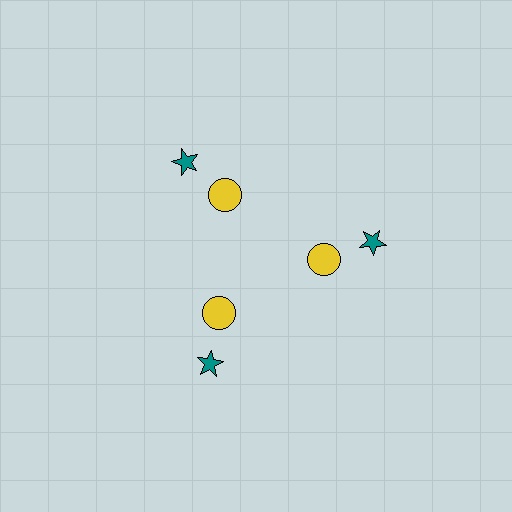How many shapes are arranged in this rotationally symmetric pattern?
There are 6 shapes, arranged in 3 groups of 2.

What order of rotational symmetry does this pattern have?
This pattern has 3-fold rotational symmetry.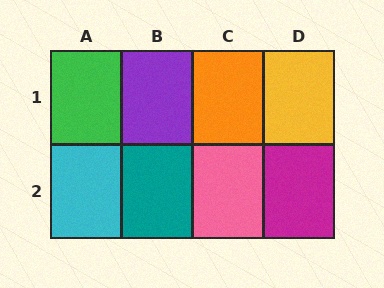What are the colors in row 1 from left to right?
Green, purple, orange, yellow.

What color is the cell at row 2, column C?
Pink.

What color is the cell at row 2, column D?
Magenta.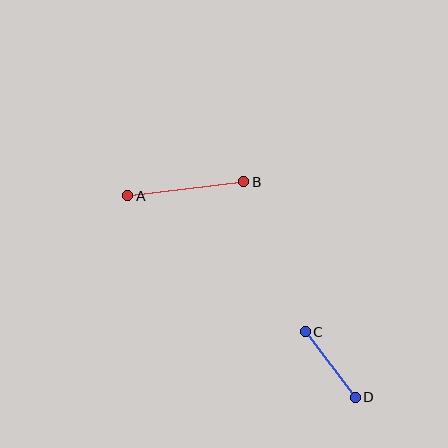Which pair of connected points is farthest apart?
Points A and B are farthest apart.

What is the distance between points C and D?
The distance is approximately 82 pixels.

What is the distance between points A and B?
The distance is approximately 117 pixels.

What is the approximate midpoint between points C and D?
The midpoint is at approximately (330, 365) pixels.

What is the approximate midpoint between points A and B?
The midpoint is at approximately (186, 189) pixels.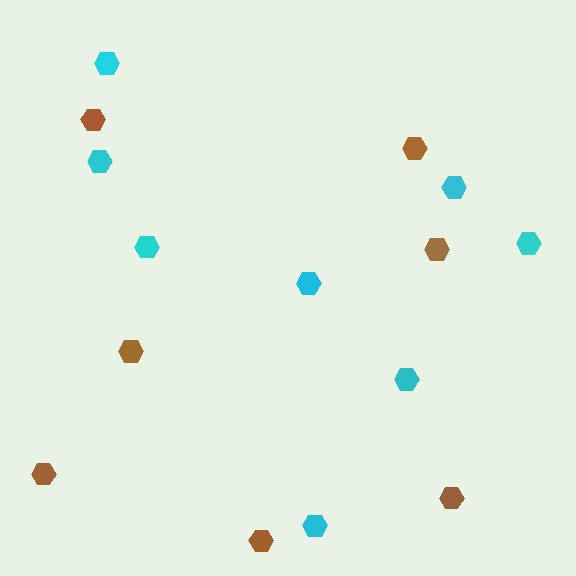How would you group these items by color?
There are 2 groups: one group of cyan hexagons (8) and one group of brown hexagons (7).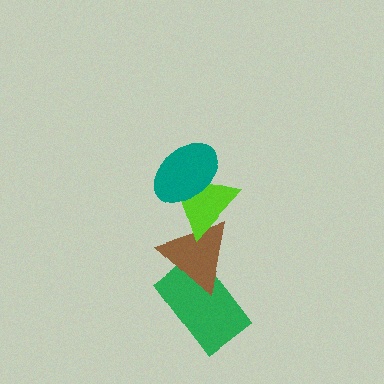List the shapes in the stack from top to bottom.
From top to bottom: the teal ellipse, the lime triangle, the brown triangle, the green rectangle.